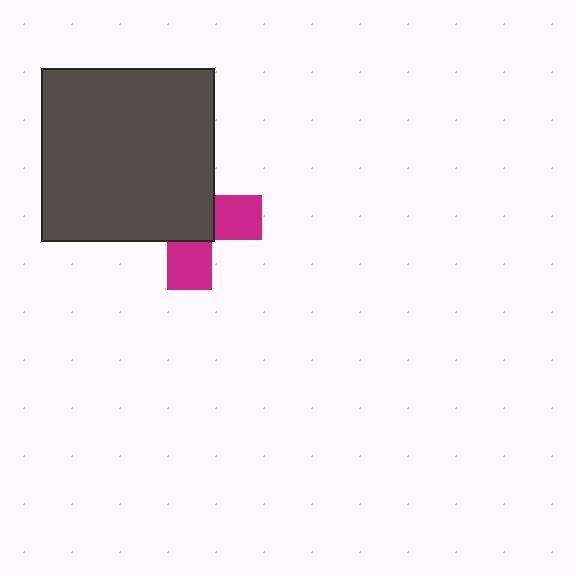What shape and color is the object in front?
The object in front is a dark gray square.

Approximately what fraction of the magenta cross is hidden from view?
Roughly 62% of the magenta cross is hidden behind the dark gray square.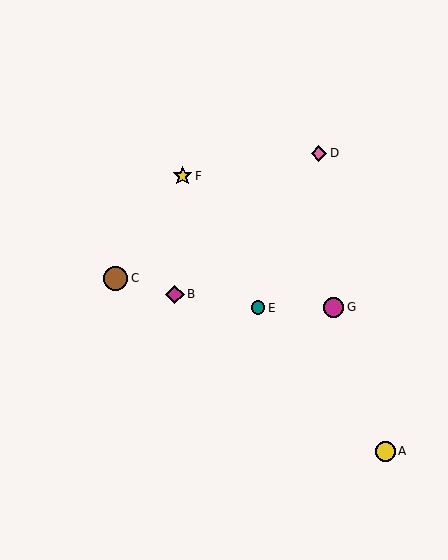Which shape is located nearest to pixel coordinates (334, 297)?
The magenta circle (labeled G) at (334, 307) is nearest to that location.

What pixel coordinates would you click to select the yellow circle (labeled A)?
Click at (385, 451) to select the yellow circle A.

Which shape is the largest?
The brown circle (labeled C) is the largest.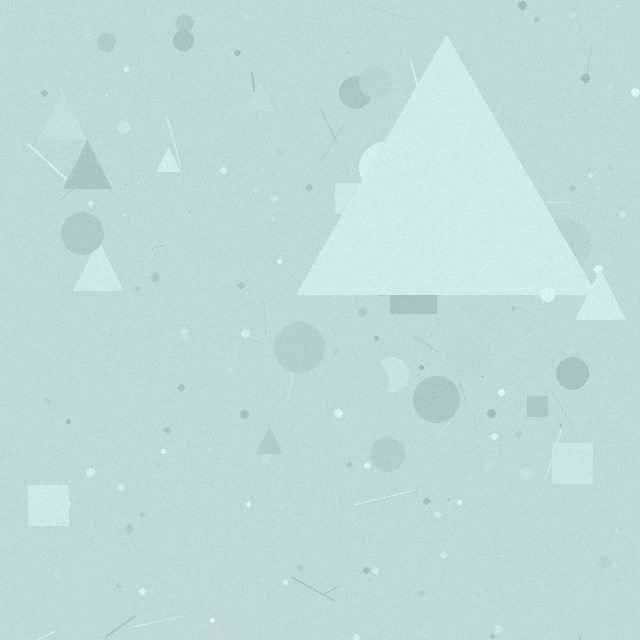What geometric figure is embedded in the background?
A triangle is embedded in the background.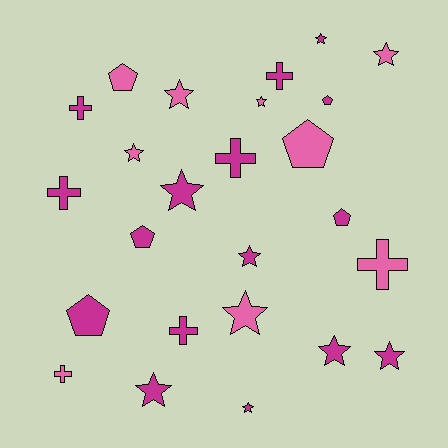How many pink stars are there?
There are 5 pink stars.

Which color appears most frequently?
Magenta, with 16 objects.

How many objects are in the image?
There are 25 objects.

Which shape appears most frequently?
Star, with 12 objects.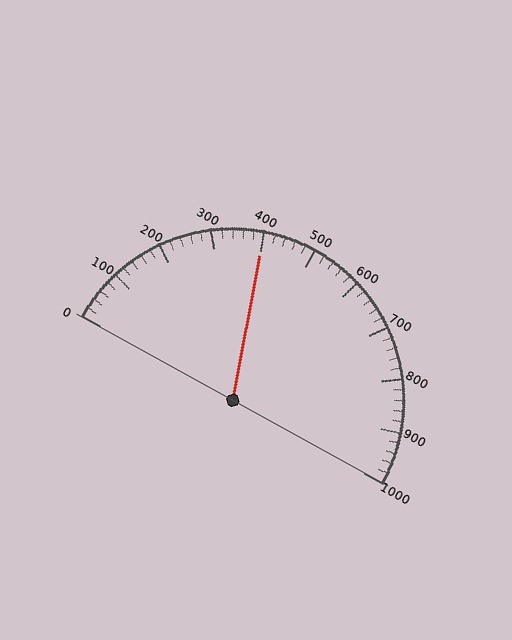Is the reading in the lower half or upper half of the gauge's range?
The reading is in the lower half of the range (0 to 1000).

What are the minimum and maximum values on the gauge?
The gauge ranges from 0 to 1000.